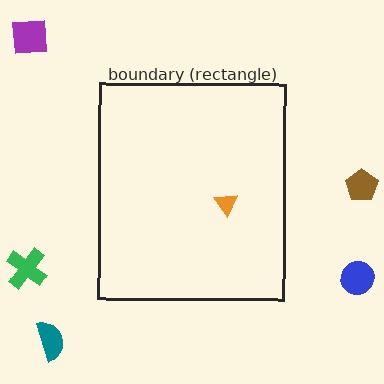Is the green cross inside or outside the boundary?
Outside.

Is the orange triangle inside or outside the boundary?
Inside.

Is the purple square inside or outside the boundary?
Outside.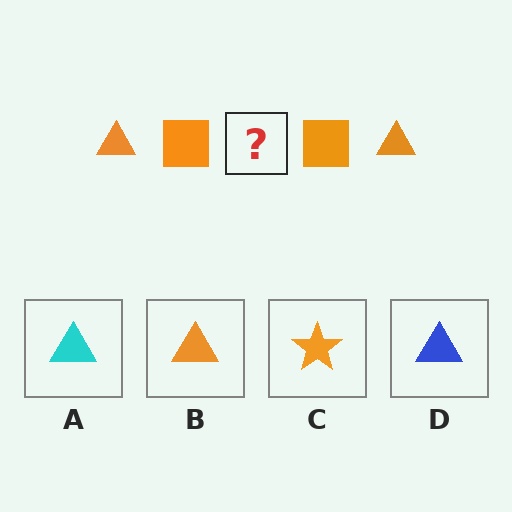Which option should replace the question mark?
Option B.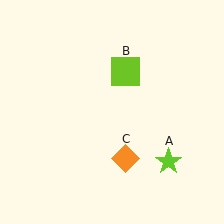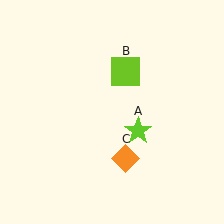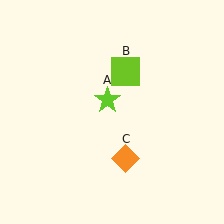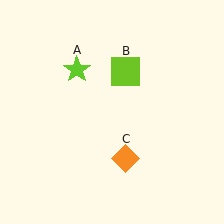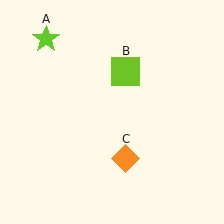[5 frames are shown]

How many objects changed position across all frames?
1 object changed position: lime star (object A).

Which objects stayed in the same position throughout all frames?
Lime square (object B) and orange diamond (object C) remained stationary.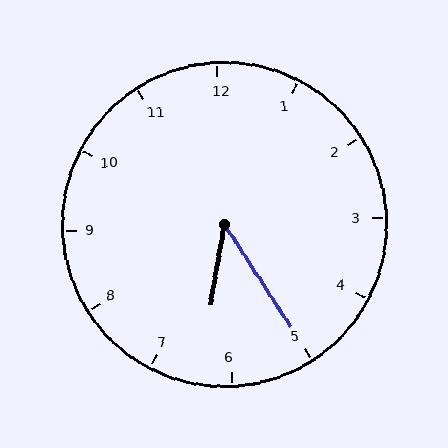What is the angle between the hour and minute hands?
Approximately 42 degrees.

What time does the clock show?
6:25.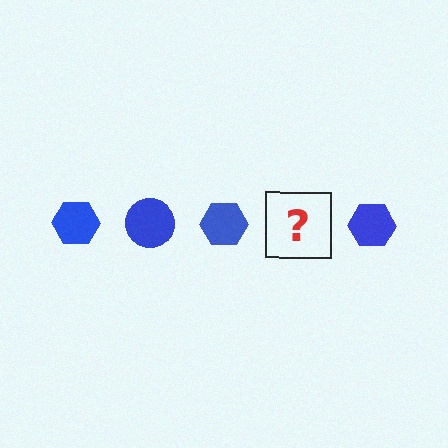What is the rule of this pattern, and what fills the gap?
The rule is that the pattern cycles through hexagon, circle shapes in blue. The gap should be filled with a blue circle.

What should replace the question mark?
The question mark should be replaced with a blue circle.